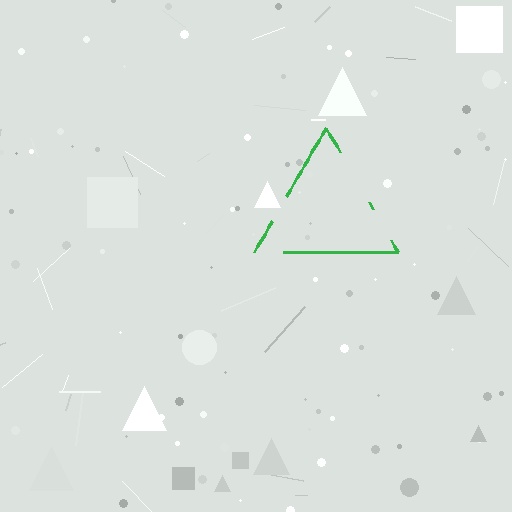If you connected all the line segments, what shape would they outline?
They would outline a triangle.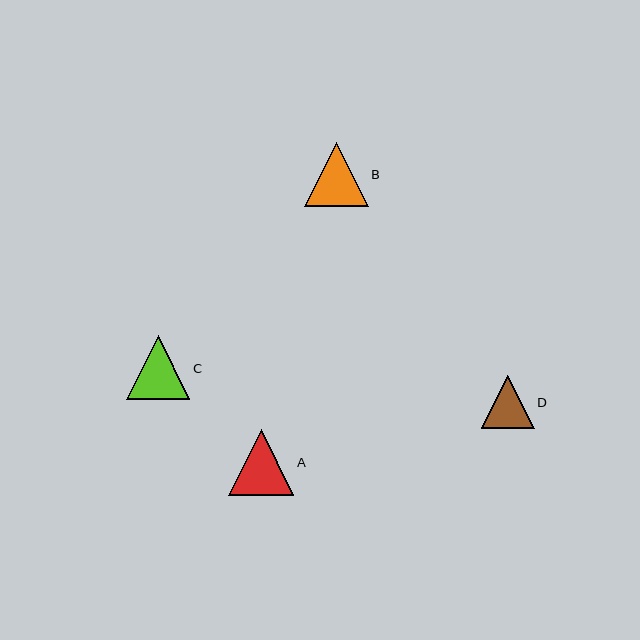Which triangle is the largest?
Triangle A is the largest with a size of approximately 66 pixels.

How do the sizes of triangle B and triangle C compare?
Triangle B and triangle C are approximately the same size.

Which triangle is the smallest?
Triangle D is the smallest with a size of approximately 53 pixels.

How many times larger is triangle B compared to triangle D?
Triangle B is approximately 1.2 times the size of triangle D.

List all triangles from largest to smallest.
From largest to smallest: A, B, C, D.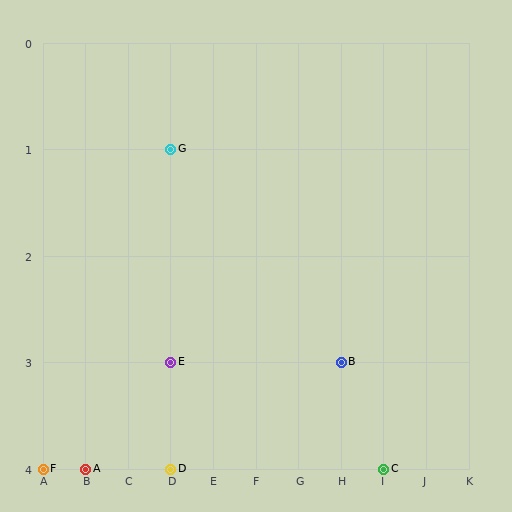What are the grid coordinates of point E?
Point E is at grid coordinates (D, 3).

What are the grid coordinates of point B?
Point B is at grid coordinates (H, 3).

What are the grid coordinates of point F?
Point F is at grid coordinates (A, 4).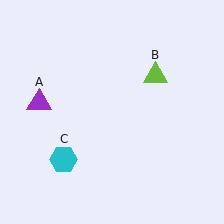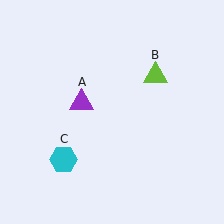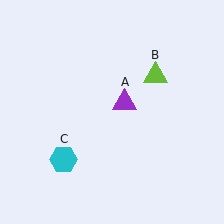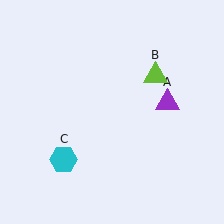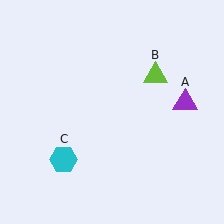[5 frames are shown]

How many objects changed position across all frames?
1 object changed position: purple triangle (object A).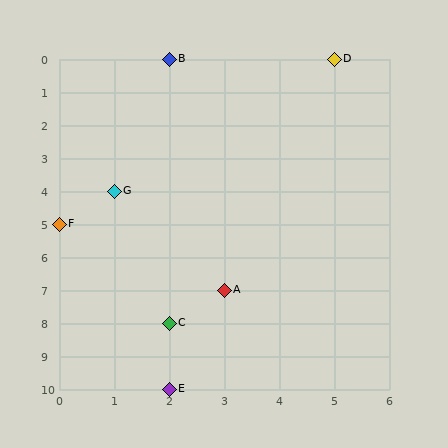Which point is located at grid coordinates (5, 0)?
Point D is at (5, 0).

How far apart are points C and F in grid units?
Points C and F are 2 columns and 3 rows apart (about 3.6 grid units diagonally).